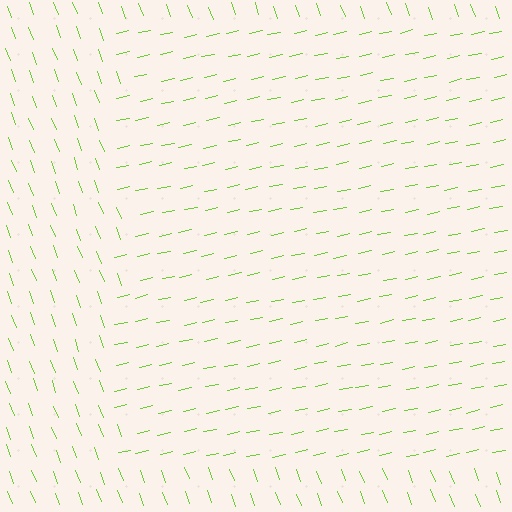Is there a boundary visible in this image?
Yes, there is a texture boundary formed by a change in line orientation.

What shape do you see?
I see a rectangle.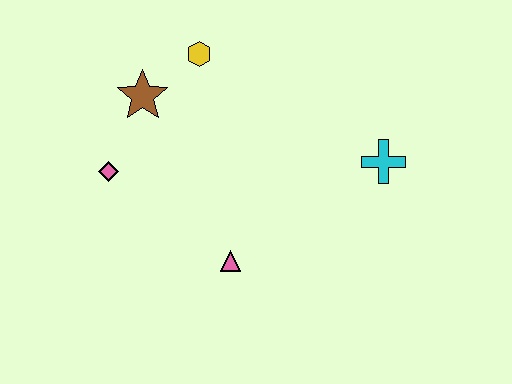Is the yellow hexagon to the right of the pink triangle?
No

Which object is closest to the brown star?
The yellow hexagon is closest to the brown star.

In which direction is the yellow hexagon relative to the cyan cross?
The yellow hexagon is to the left of the cyan cross.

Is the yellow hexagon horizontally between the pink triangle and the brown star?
Yes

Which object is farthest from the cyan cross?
The pink diamond is farthest from the cyan cross.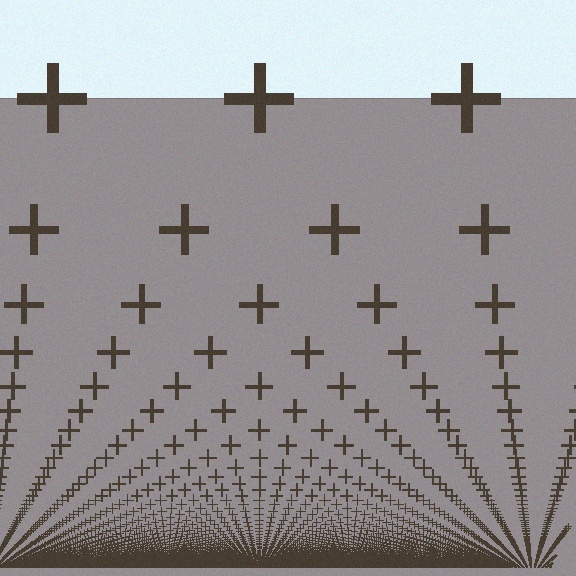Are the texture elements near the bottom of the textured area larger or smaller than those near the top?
Smaller. The gradient is inverted — elements near the bottom are smaller and denser.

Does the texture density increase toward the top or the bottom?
Density increases toward the bottom.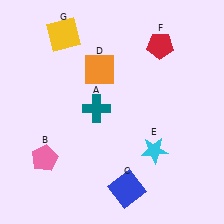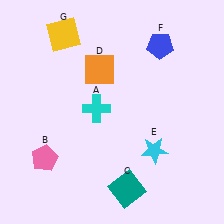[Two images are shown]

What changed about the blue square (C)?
In Image 1, C is blue. In Image 2, it changed to teal.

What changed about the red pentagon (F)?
In Image 1, F is red. In Image 2, it changed to blue.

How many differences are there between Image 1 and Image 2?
There are 3 differences between the two images.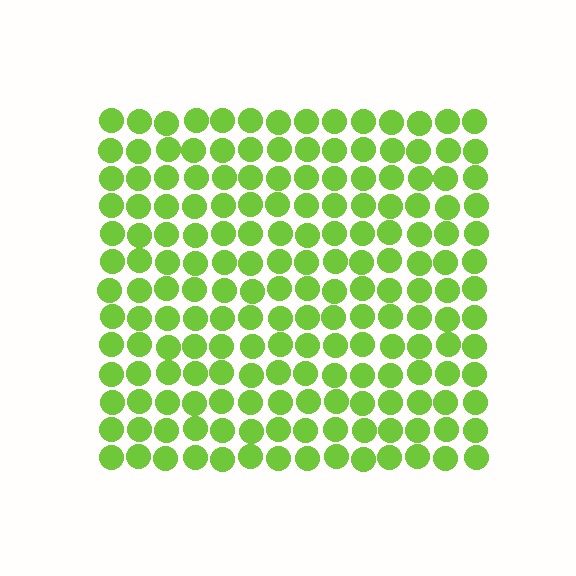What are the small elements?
The small elements are circles.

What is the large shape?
The large shape is a square.